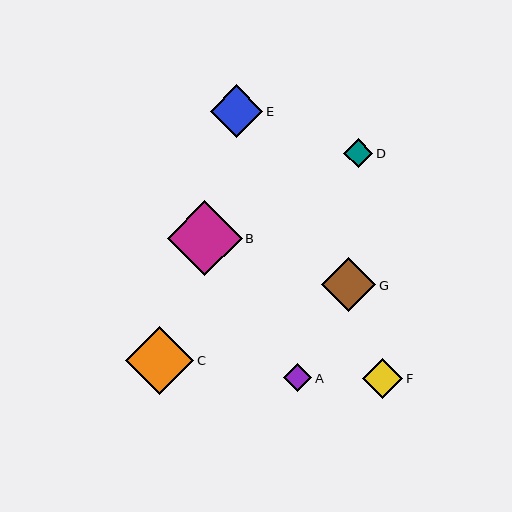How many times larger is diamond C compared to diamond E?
Diamond C is approximately 1.3 times the size of diamond E.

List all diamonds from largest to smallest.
From largest to smallest: B, C, G, E, F, D, A.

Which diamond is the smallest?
Diamond A is the smallest with a size of approximately 28 pixels.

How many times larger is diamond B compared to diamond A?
Diamond B is approximately 2.6 times the size of diamond A.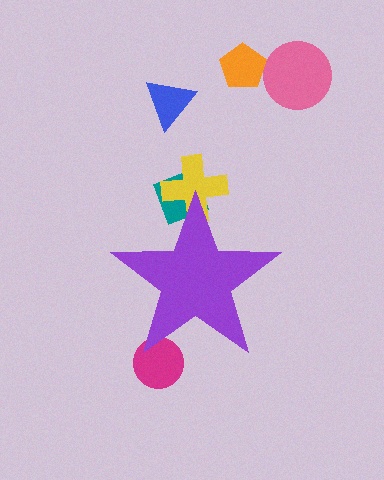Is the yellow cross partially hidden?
Yes, the yellow cross is partially hidden behind the purple star.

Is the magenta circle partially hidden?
Yes, the magenta circle is partially hidden behind the purple star.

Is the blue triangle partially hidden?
No, the blue triangle is fully visible.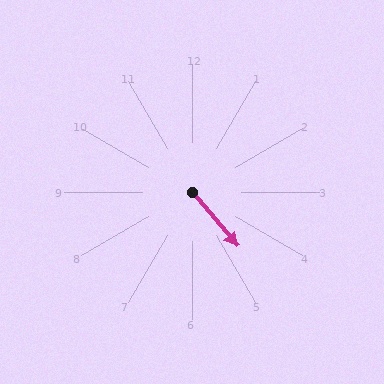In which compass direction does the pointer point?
Southeast.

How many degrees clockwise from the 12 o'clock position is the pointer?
Approximately 140 degrees.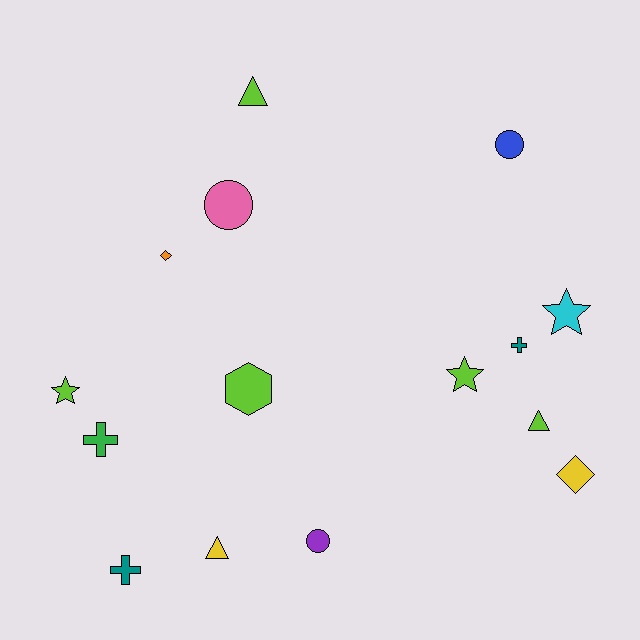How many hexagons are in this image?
There is 1 hexagon.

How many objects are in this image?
There are 15 objects.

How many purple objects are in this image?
There is 1 purple object.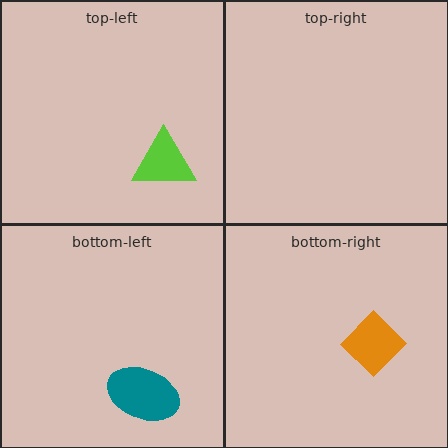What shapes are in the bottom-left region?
The teal ellipse.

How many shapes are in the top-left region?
1.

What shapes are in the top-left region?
The lime triangle.